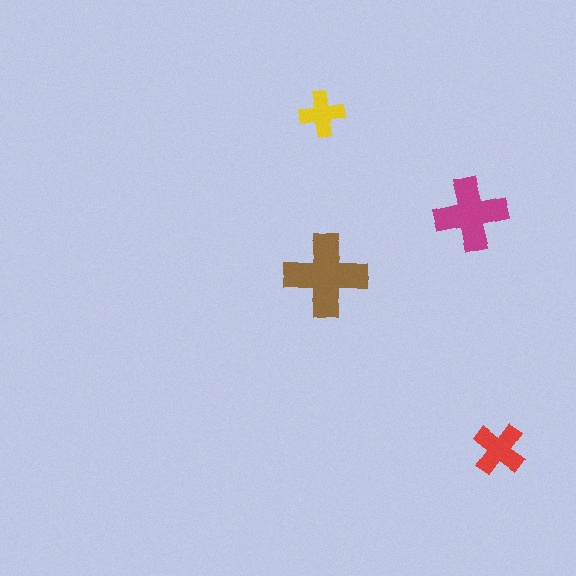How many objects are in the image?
There are 4 objects in the image.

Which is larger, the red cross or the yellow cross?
The red one.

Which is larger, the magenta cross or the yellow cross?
The magenta one.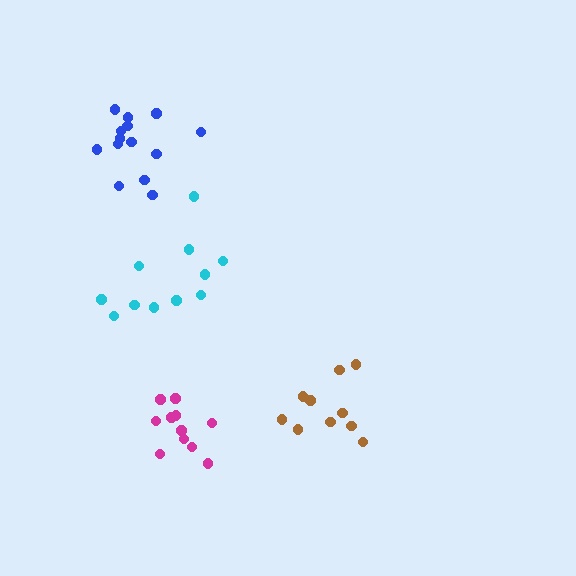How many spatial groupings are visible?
There are 4 spatial groupings.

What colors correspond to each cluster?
The clusters are colored: cyan, magenta, blue, brown.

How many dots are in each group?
Group 1: 11 dots, Group 2: 11 dots, Group 3: 14 dots, Group 4: 10 dots (46 total).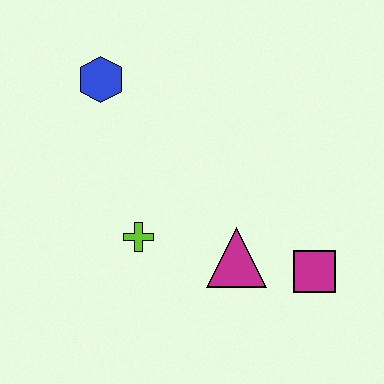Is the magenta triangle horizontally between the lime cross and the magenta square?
Yes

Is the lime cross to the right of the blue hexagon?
Yes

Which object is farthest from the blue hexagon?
The magenta square is farthest from the blue hexagon.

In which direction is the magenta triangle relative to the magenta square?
The magenta triangle is to the left of the magenta square.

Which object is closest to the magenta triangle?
The magenta square is closest to the magenta triangle.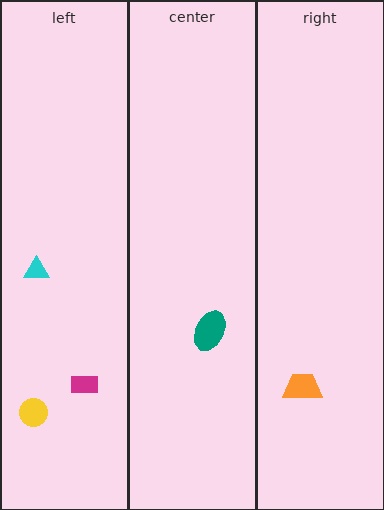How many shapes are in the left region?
3.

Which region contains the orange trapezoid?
The right region.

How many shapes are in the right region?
1.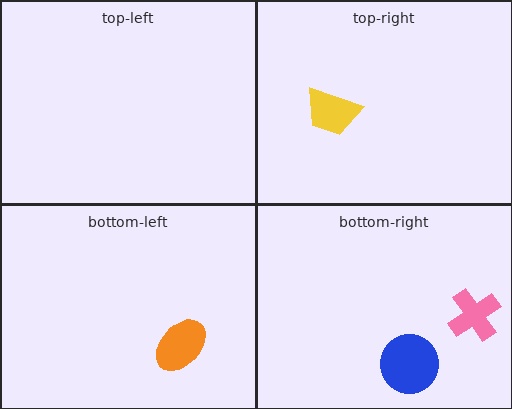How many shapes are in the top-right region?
1.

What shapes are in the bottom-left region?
The orange ellipse.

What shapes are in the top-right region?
The yellow trapezoid.